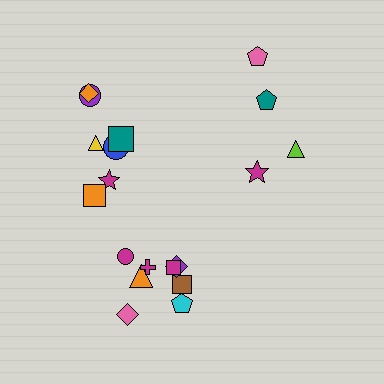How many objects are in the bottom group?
There are 8 objects.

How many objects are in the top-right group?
There are 4 objects.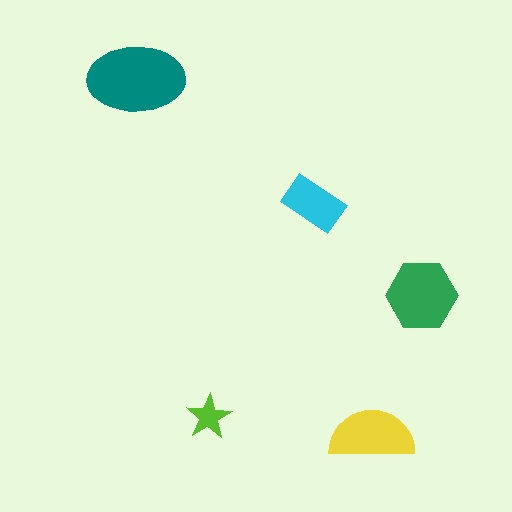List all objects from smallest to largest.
The lime star, the cyan rectangle, the yellow semicircle, the green hexagon, the teal ellipse.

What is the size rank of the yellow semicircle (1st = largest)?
3rd.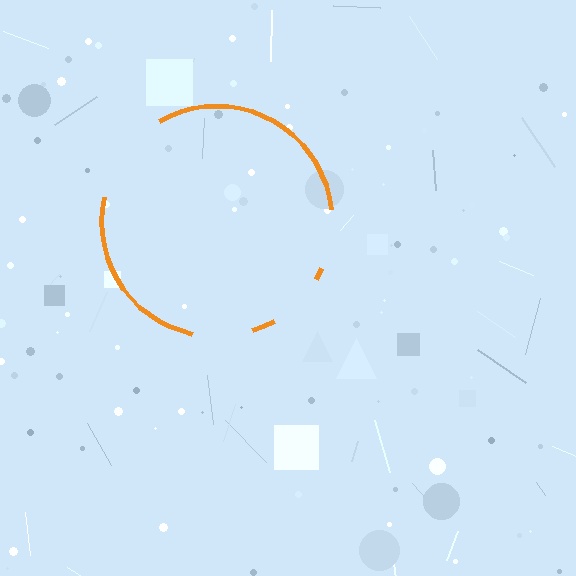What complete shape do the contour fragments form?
The contour fragments form a circle.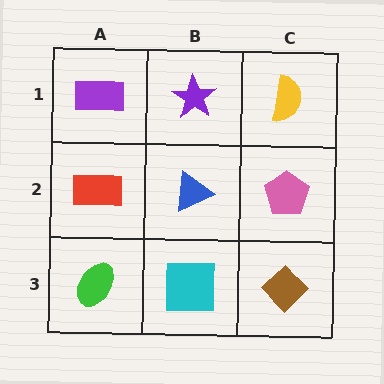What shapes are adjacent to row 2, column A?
A purple rectangle (row 1, column A), a green ellipse (row 3, column A), a blue triangle (row 2, column B).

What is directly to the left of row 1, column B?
A purple rectangle.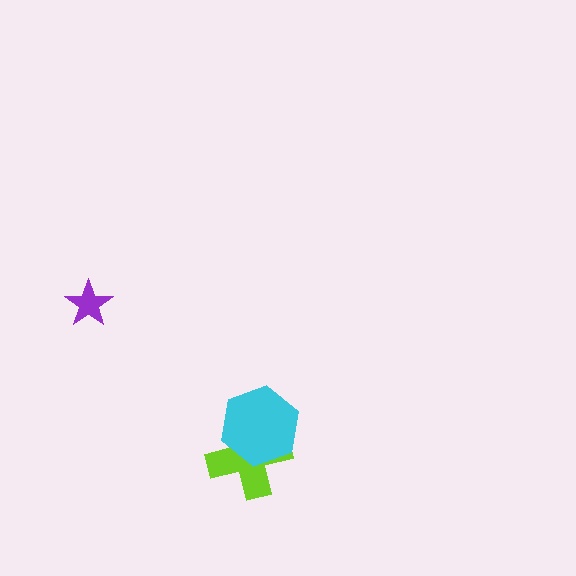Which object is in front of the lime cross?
The cyan hexagon is in front of the lime cross.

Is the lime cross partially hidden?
Yes, it is partially covered by another shape.